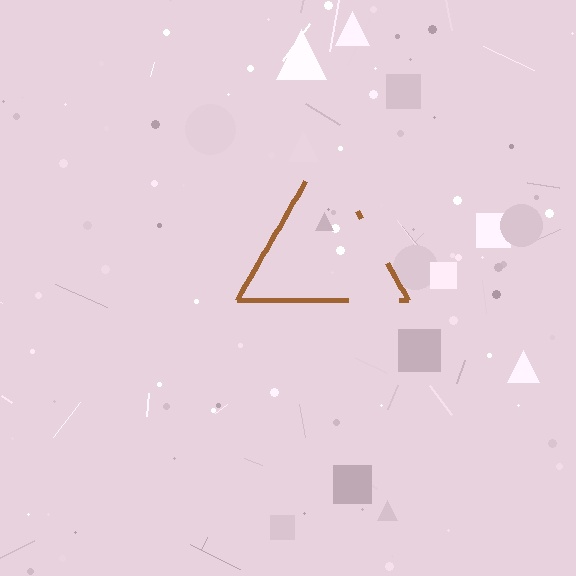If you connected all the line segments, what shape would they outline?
They would outline a triangle.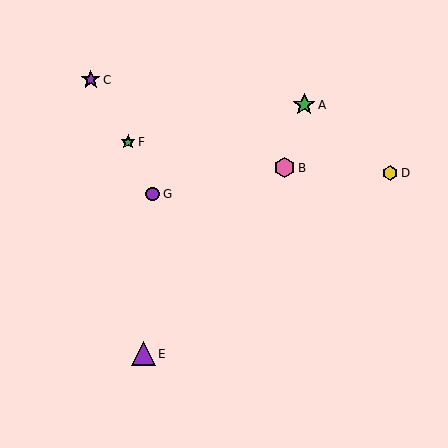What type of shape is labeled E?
Shape E is a purple triangle.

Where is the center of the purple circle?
The center of the purple circle is at (153, 194).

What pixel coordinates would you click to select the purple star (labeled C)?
Click at (91, 80) to select the purple star C.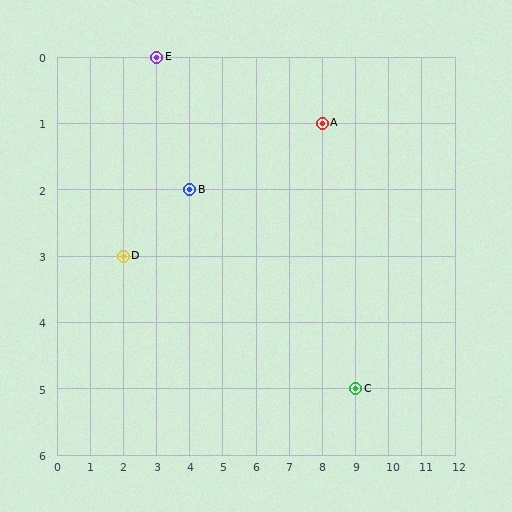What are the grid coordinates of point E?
Point E is at grid coordinates (3, 0).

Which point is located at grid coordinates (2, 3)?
Point D is at (2, 3).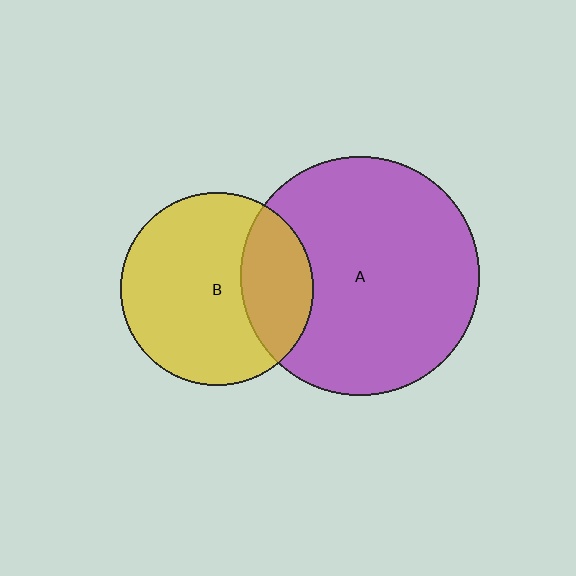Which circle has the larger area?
Circle A (purple).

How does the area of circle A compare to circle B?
Approximately 1.5 times.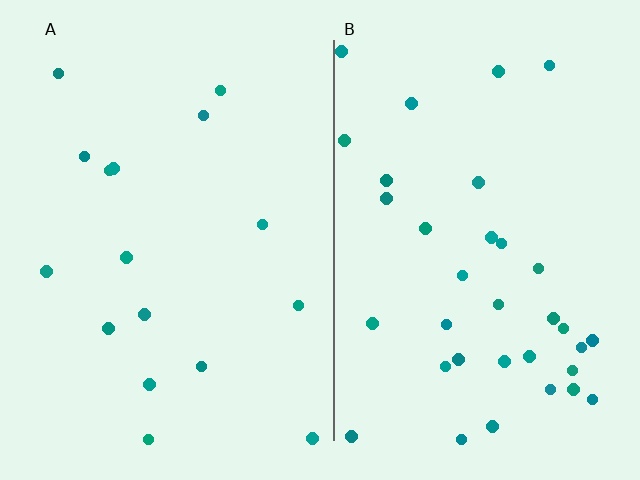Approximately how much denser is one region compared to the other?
Approximately 2.1× — region B over region A.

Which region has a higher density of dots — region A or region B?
B (the right).